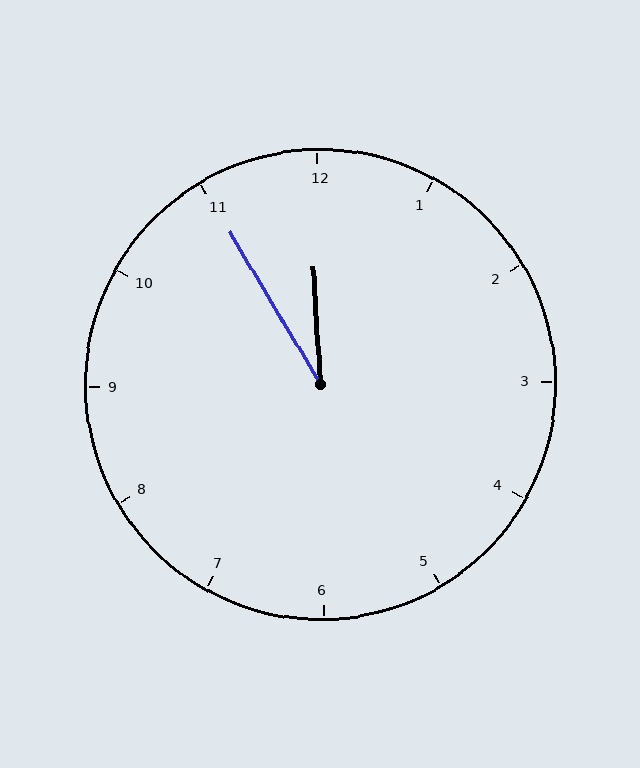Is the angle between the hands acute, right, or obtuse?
It is acute.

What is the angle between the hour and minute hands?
Approximately 28 degrees.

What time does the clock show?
11:55.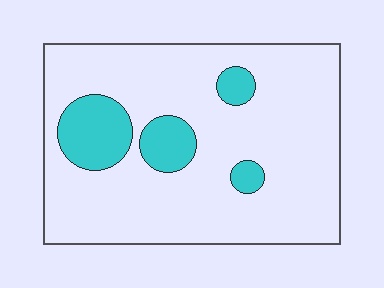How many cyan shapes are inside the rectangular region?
4.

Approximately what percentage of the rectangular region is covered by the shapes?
Approximately 15%.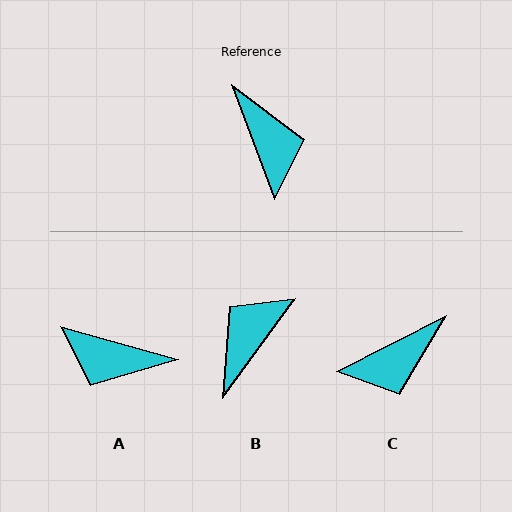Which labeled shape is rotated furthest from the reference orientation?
A, about 127 degrees away.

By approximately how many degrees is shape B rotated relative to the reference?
Approximately 123 degrees counter-clockwise.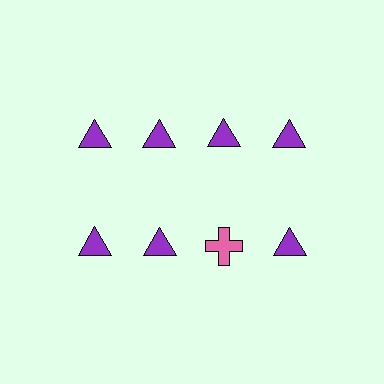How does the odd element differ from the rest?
It differs in both color (pink instead of purple) and shape (cross instead of triangle).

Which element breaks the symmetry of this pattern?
The pink cross in the second row, center column breaks the symmetry. All other shapes are purple triangles.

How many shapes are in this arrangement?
There are 8 shapes arranged in a grid pattern.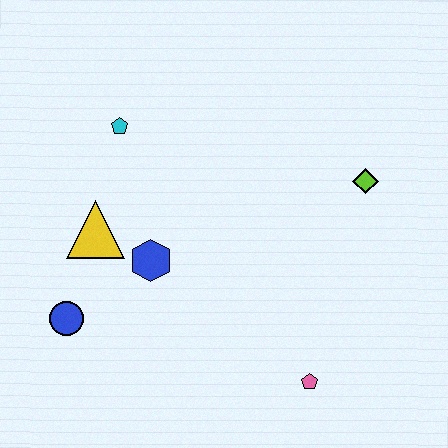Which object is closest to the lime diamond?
The pink pentagon is closest to the lime diamond.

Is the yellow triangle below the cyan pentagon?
Yes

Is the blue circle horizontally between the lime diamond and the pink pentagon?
No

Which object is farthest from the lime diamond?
The blue circle is farthest from the lime diamond.